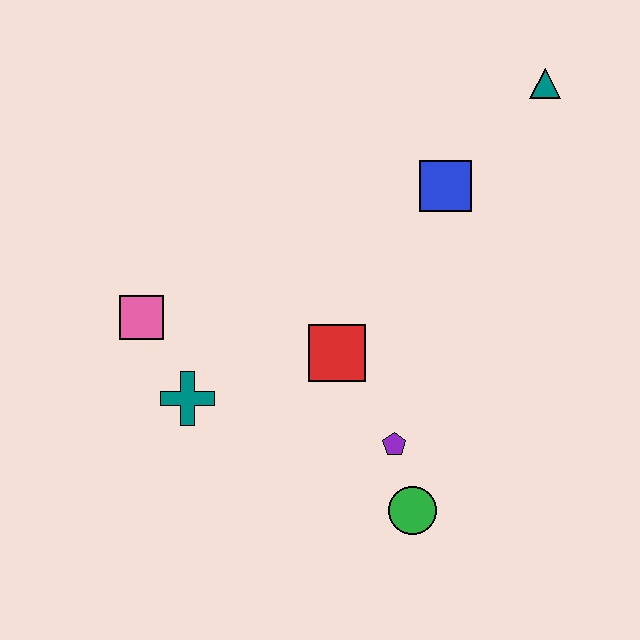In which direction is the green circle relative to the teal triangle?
The green circle is below the teal triangle.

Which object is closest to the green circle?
The purple pentagon is closest to the green circle.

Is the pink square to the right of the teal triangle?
No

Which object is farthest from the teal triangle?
The teal cross is farthest from the teal triangle.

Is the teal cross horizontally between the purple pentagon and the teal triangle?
No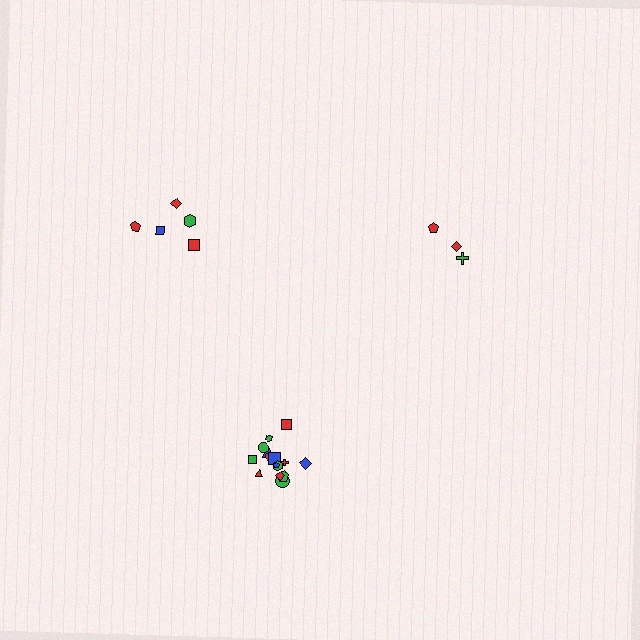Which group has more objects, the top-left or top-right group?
The top-left group.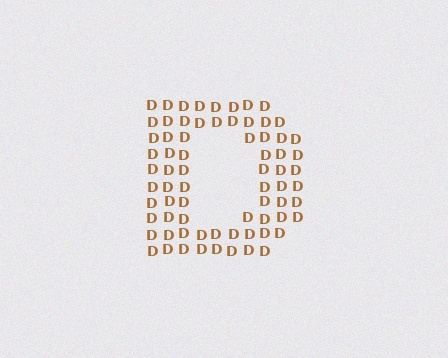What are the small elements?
The small elements are letter D's.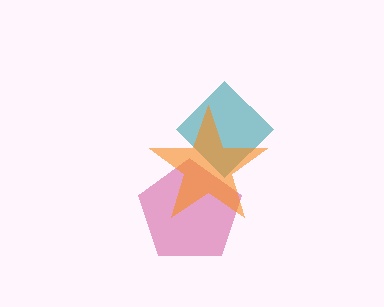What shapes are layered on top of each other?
The layered shapes are: a teal diamond, a magenta pentagon, an orange star.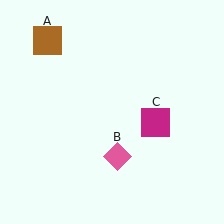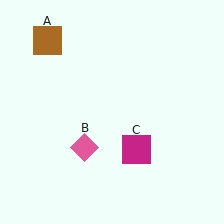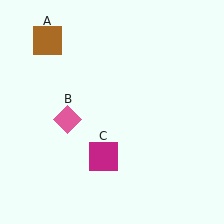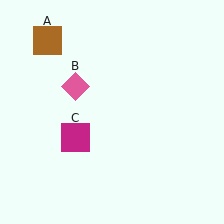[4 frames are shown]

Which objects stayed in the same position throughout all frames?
Brown square (object A) remained stationary.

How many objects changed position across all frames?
2 objects changed position: pink diamond (object B), magenta square (object C).